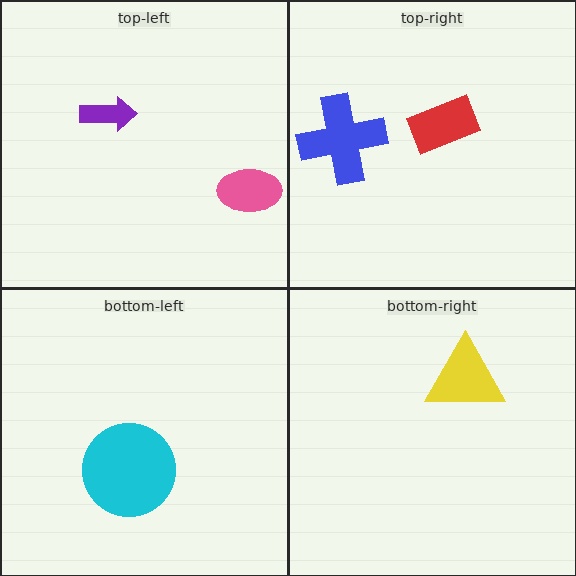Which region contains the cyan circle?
The bottom-left region.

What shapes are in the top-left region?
The pink ellipse, the purple arrow.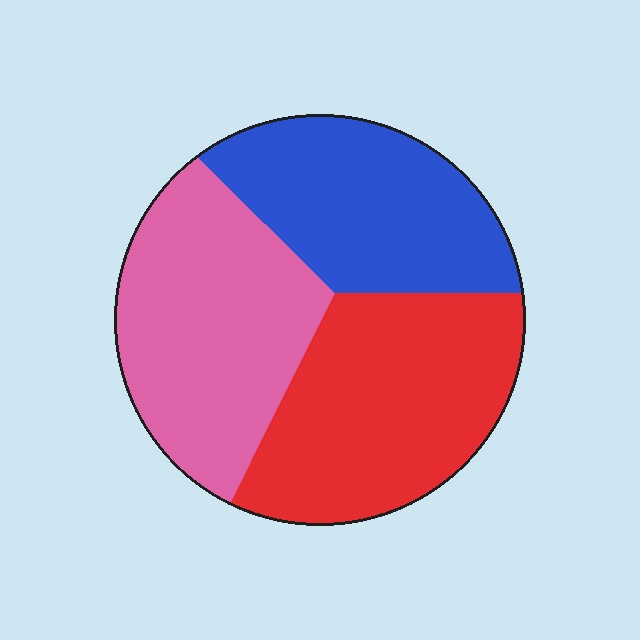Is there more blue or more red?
Red.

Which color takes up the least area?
Blue, at roughly 30%.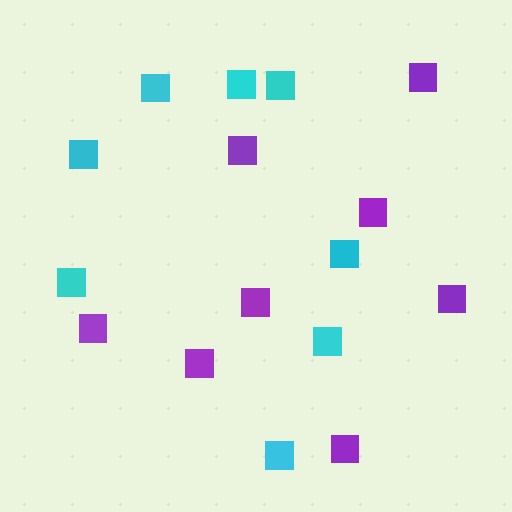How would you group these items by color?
There are 2 groups: one group of cyan squares (8) and one group of purple squares (8).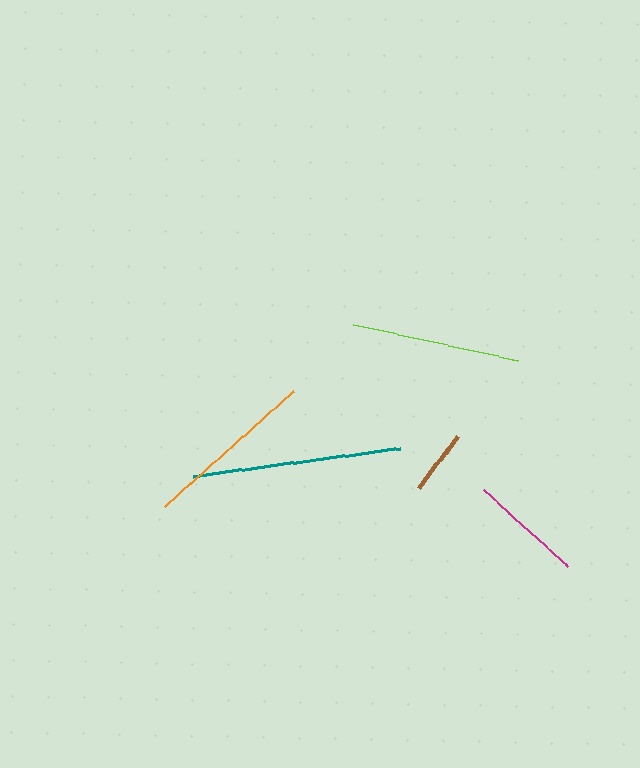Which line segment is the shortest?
The brown line is the shortest at approximately 65 pixels.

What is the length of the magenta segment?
The magenta segment is approximately 114 pixels long.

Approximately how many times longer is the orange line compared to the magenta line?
The orange line is approximately 1.5 times the length of the magenta line.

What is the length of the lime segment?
The lime segment is approximately 168 pixels long.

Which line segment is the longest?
The teal line is the longest at approximately 208 pixels.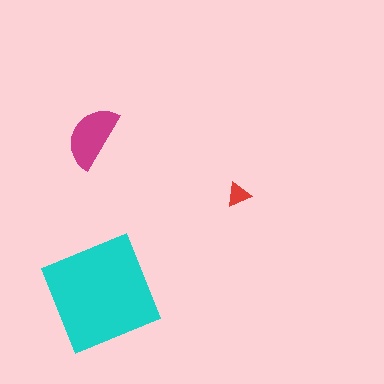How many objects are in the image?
There are 3 objects in the image.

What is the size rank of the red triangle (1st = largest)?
3rd.